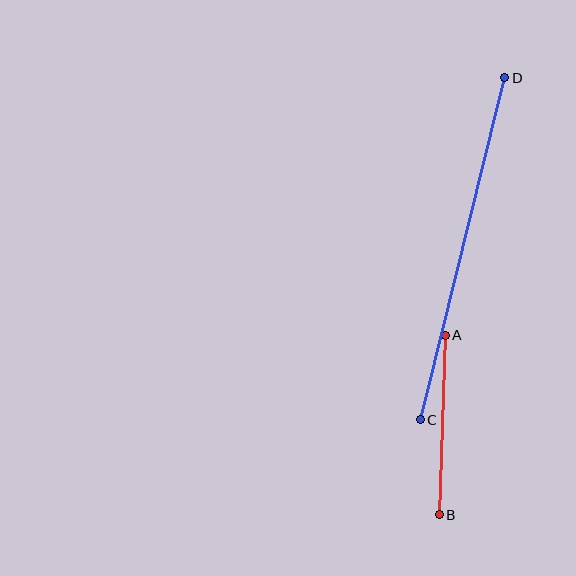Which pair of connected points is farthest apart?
Points C and D are farthest apart.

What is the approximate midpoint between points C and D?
The midpoint is at approximately (462, 249) pixels.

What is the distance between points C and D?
The distance is approximately 353 pixels.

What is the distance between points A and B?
The distance is approximately 180 pixels.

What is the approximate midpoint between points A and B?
The midpoint is at approximately (442, 425) pixels.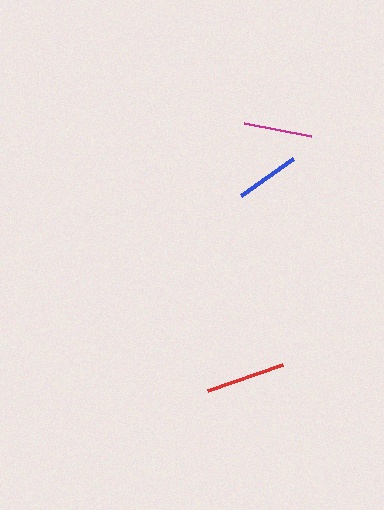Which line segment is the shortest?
The blue line is the shortest at approximately 64 pixels.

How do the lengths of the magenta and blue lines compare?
The magenta and blue lines are approximately the same length.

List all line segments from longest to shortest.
From longest to shortest: red, magenta, blue.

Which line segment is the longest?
The red line is the longest at approximately 79 pixels.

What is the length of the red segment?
The red segment is approximately 79 pixels long.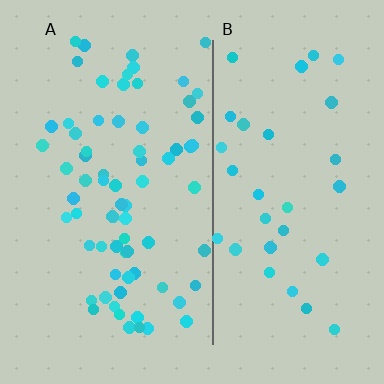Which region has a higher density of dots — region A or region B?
A (the left).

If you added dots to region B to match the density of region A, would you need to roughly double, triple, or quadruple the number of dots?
Approximately double.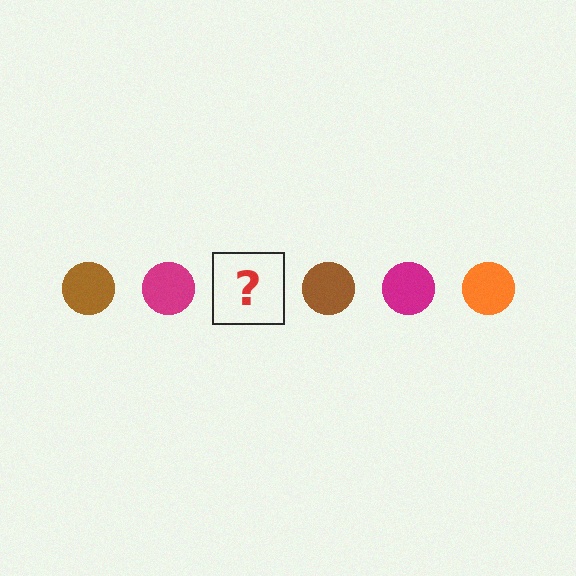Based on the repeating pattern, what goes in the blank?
The blank should be an orange circle.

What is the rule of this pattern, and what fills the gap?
The rule is that the pattern cycles through brown, magenta, orange circles. The gap should be filled with an orange circle.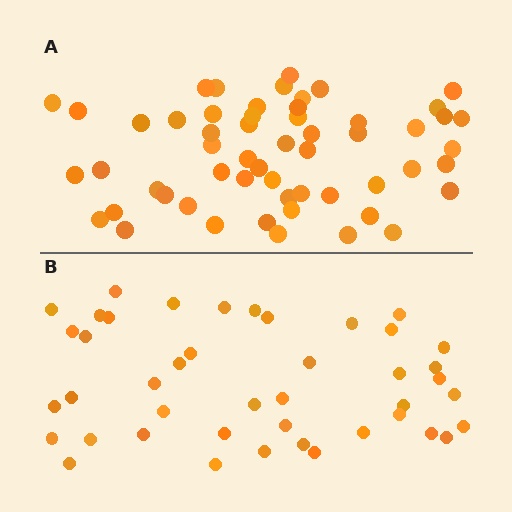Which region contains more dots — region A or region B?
Region A (the top region) has more dots.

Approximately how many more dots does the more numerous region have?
Region A has approximately 15 more dots than region B.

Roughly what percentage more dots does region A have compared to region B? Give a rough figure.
About 30% more.